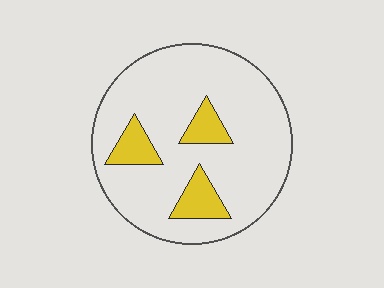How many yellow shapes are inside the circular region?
3.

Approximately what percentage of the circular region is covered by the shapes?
Approximately 15%.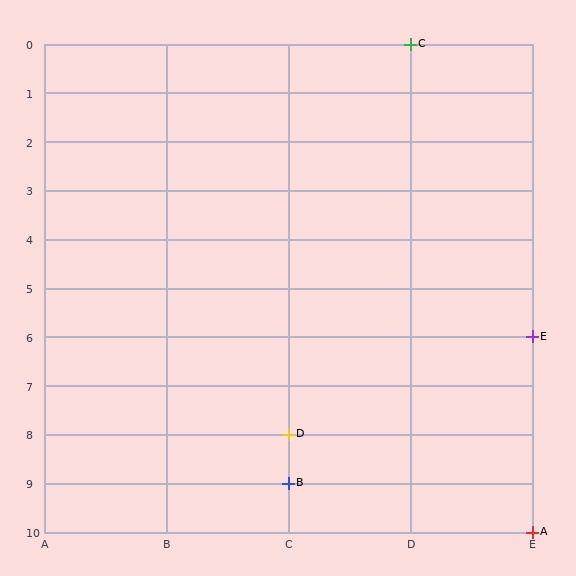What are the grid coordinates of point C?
Point C is at grid coordinates (D, 0).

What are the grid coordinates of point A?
Point A is at grid coordinates (E, 10).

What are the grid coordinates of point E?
Point E is at grid coordinates (E, 6).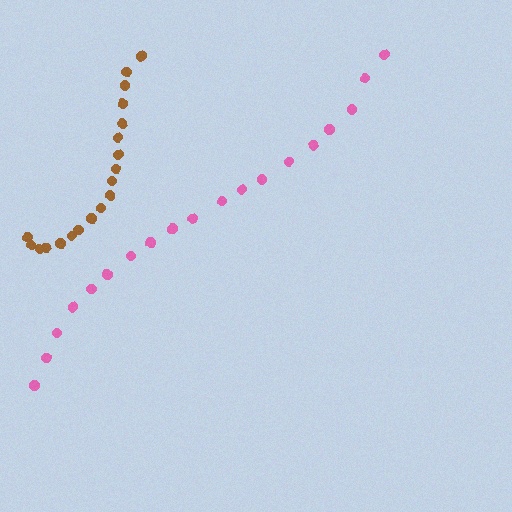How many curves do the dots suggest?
There are 2 distinct paths.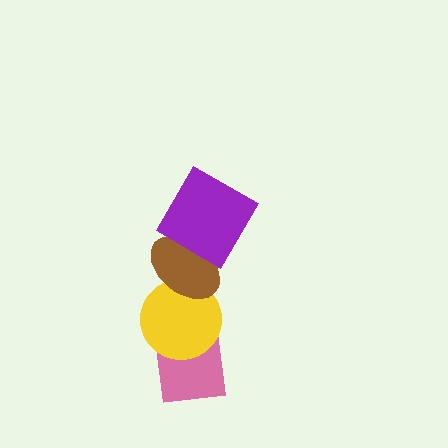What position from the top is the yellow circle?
The yellow circle is 3rd from the top.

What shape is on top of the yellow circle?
The brown ellipse is on top of the yellow circle.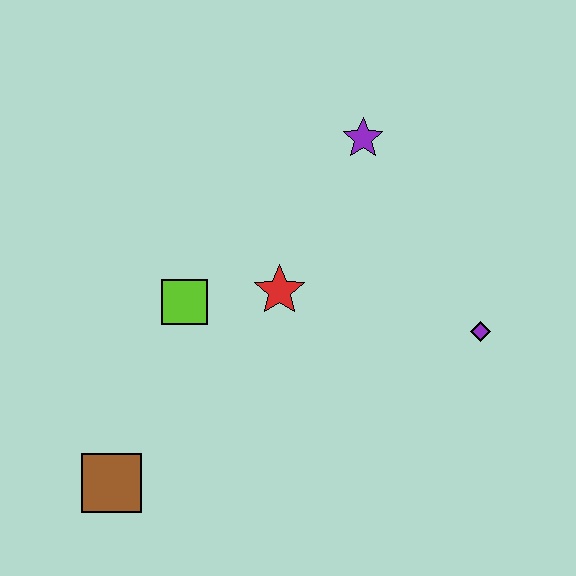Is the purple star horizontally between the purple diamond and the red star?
Yes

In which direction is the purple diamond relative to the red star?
The purple diamond is to the right of the red star.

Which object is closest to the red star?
The lime square is closest to the red star.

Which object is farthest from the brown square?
The purple star is farthest from the brown square.